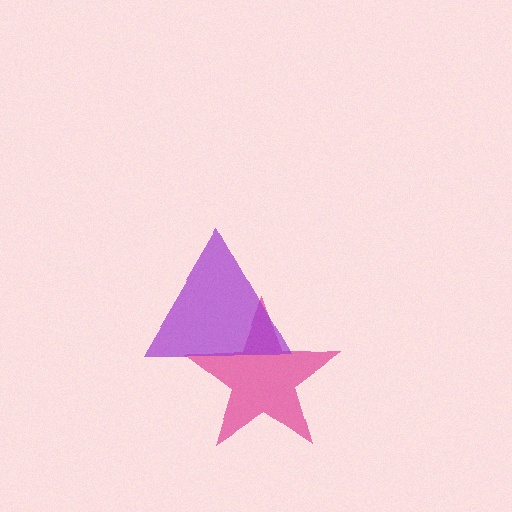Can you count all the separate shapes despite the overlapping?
Yes, there are 2 separate shapes.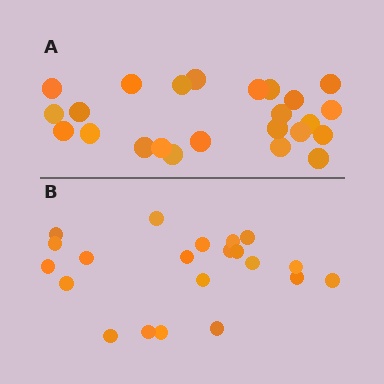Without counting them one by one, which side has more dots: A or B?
Region A (the top region) has more dots.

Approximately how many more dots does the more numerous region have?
Region A has just a few more — roughly 2 or 3 more dots than region B.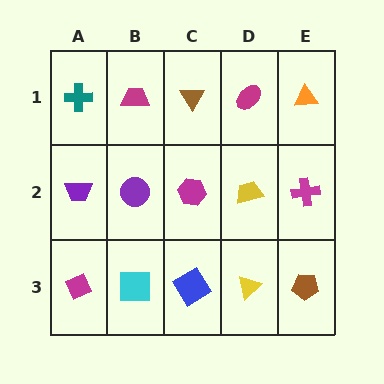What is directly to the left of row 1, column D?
A brown triangle.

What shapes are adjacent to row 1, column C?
A magenta hexagon (row 2, column C), a magenta trapezoid (row 1, column B), a magenta ellipse (row 1, column D).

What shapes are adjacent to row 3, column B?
A purple circle (row 2, column B), a magenta diamond (row 3, column A), a blue diamond (row 3, column C).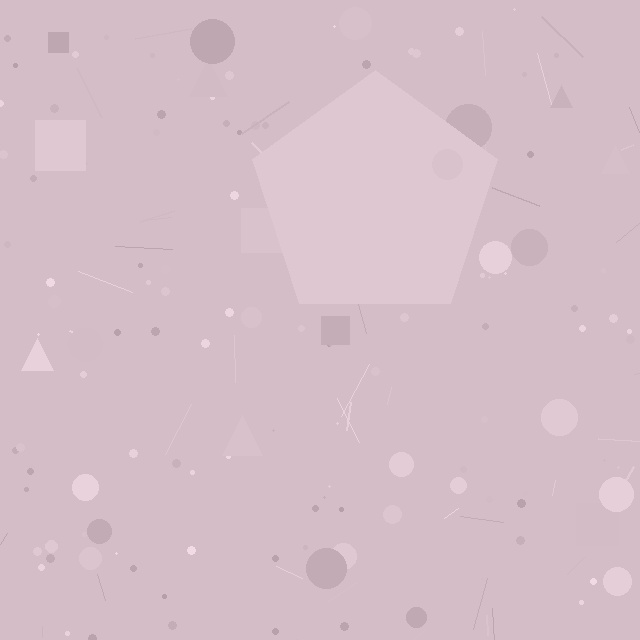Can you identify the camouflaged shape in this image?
The camouflaged shape is a pentagon.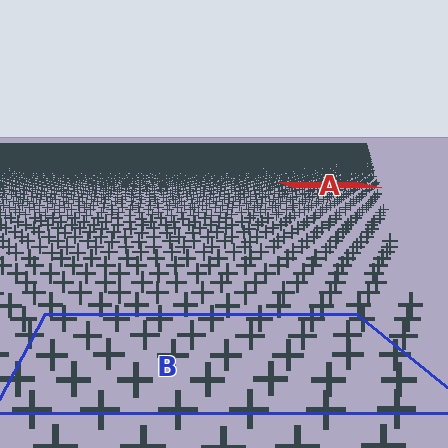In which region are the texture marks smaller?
The texture marks are smaller in region A, because it is farther away.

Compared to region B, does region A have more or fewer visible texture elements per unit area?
Region A has more texture elements per unit area — they are packed more densely because it is farther away.